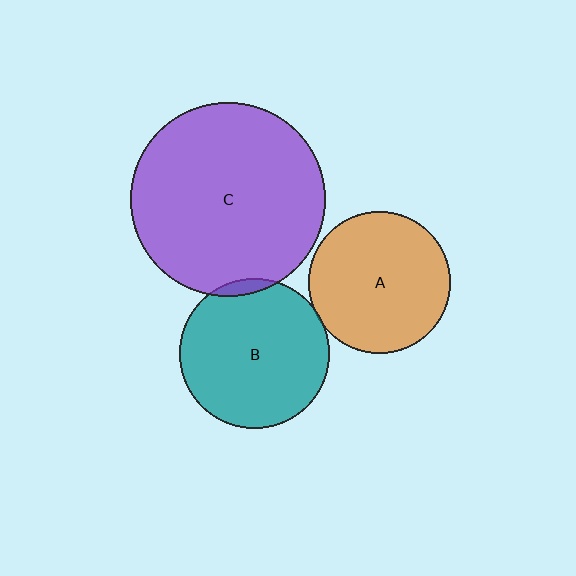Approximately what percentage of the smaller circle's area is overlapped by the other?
Approximately 5%.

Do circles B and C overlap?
Yes.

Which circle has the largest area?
Circle C (purple).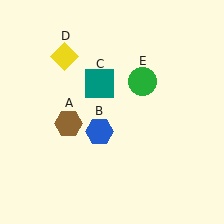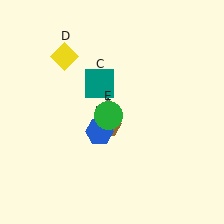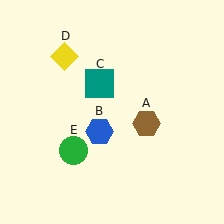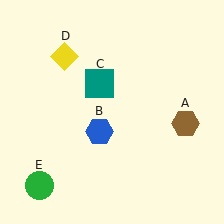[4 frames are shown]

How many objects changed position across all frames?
2 objects changed position: brown hexagon (object A), green circle (object E).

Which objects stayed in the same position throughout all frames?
Blue hexagon (object B) and teal square (object C) and yellow diamond (object D) remained stationary.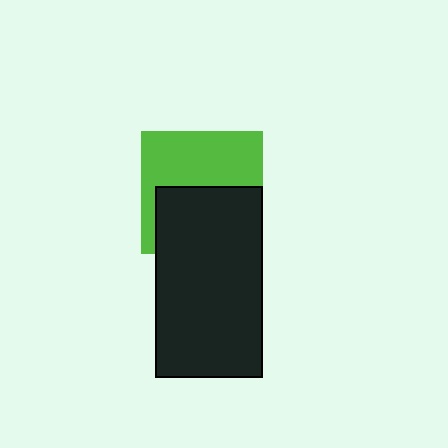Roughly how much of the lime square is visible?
About half of it is visible (roughly 51%).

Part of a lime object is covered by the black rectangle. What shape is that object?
It is a square.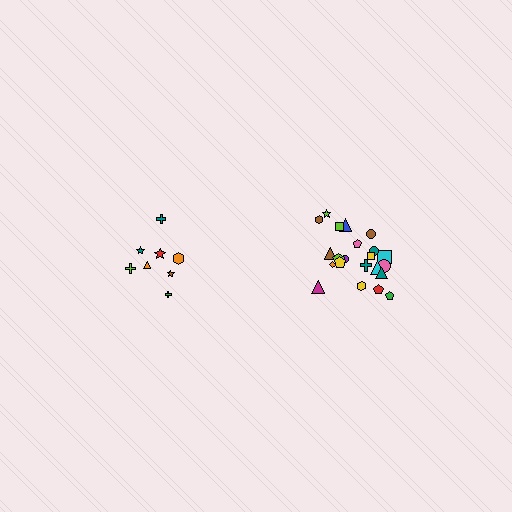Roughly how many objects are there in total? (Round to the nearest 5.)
Roughly 30 objects in total.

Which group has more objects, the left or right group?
The right group.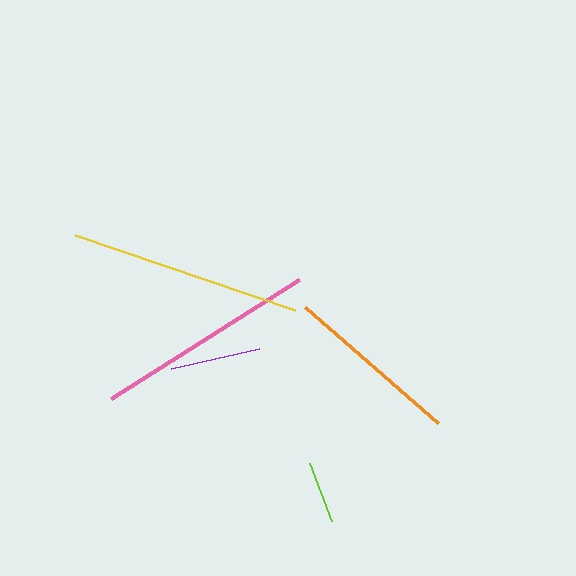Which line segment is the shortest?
The lime line is the shortest at approximately 63 pixels.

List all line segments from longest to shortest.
From longest to shortest: yellow, pink, orange, purple, lime.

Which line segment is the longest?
The yellow line is the longest at approximately 233 pixels.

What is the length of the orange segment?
The orange segment is approximately 177 pixels long.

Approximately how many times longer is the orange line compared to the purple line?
The orange line is approximately 2.0 times the length of the purple line.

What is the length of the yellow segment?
The yellow segment is approximately 233 pixels long.